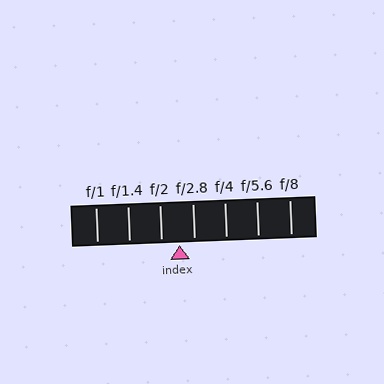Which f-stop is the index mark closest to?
The index mark is closest to f/2.8.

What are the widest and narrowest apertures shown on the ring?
The widest aperture shown is f/1 and the narrowest is f/8.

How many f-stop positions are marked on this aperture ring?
There are 7 f-stop positions marked.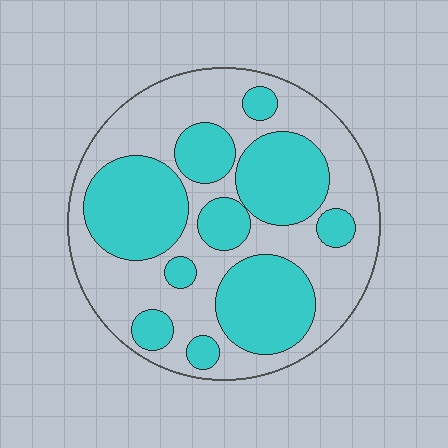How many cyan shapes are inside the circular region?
10.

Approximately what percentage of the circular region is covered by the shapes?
Approximately 45%.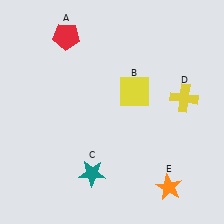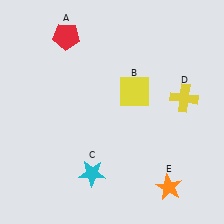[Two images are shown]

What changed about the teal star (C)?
In Image 1, C is teal. In Image 2, it changed to cyan.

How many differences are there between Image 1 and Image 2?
There is 1 difference between the two images.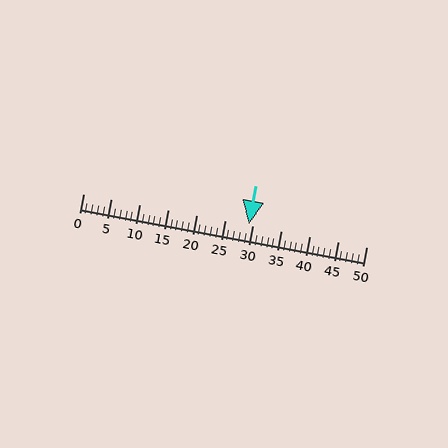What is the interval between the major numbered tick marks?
The major tick marks are spaced 5 units apart.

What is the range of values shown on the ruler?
The ruler shows values from 0 to 50.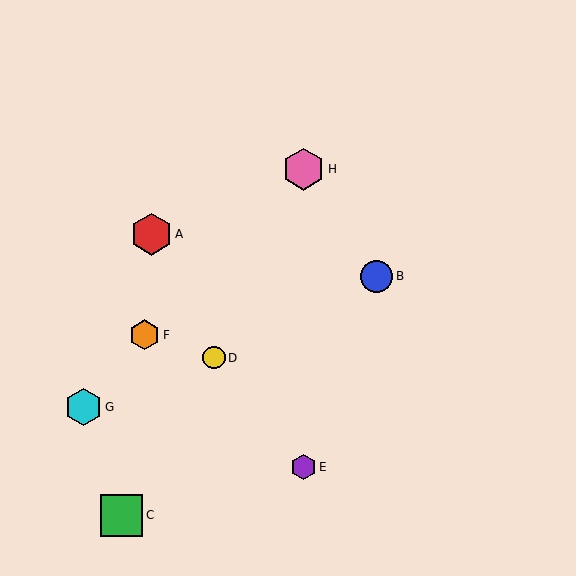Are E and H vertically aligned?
Yes, both are at x≈304.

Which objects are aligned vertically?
Objects E, H are aligned vertically.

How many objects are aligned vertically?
2 objects (E, H) are aligned vertically.